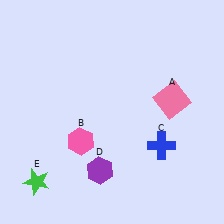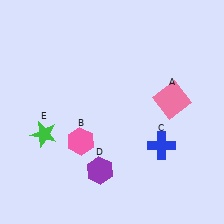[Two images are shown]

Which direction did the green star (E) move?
The green star (E) moved up.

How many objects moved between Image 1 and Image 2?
1 object moved between the two images.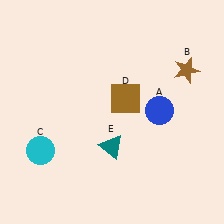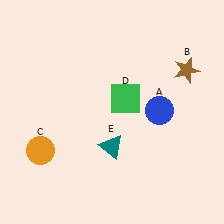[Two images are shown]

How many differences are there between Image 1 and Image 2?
There are 2 differences between the two images.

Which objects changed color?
C changed from cyan to orange. D changed from brown to green.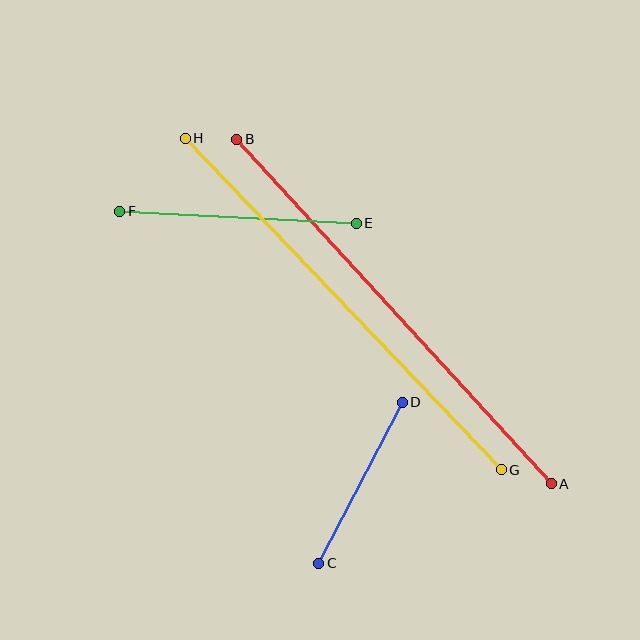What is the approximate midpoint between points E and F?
The midpoint is at approximately (238, 217) pixels.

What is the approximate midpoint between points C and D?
The midpoint is at approximately (360, 483) pixels.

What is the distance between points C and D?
The distance is approximately 181 pixels.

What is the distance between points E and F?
The distance is approximately 237 pixels.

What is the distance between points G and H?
The distance is approximately 458 pixels.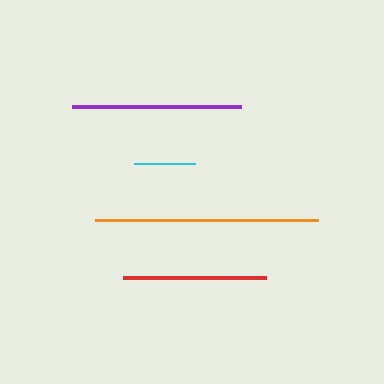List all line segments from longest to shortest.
From longest to shortest: orange, purple, red, cyan.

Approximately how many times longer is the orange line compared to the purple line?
The orange line is approximately 1.3 times the length of the purple line.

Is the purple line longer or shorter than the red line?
The purple line is longer than the red line.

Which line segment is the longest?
The orange line is the longest at approximately 223 pixels.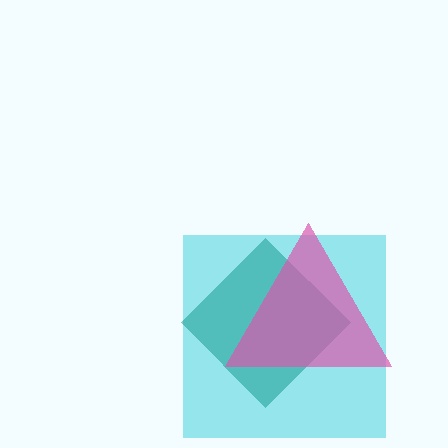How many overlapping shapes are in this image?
There are 3 overlapping shapes in the image.